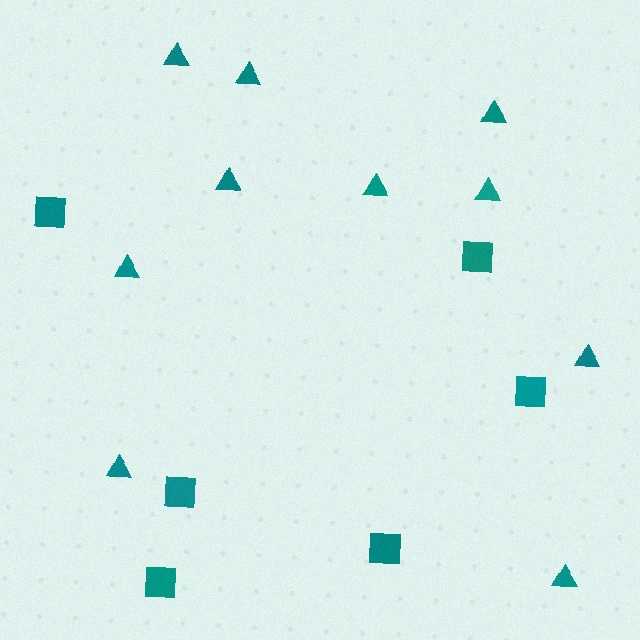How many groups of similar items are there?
There are 2 groups: one group of triangles (10) and one group of squares (6).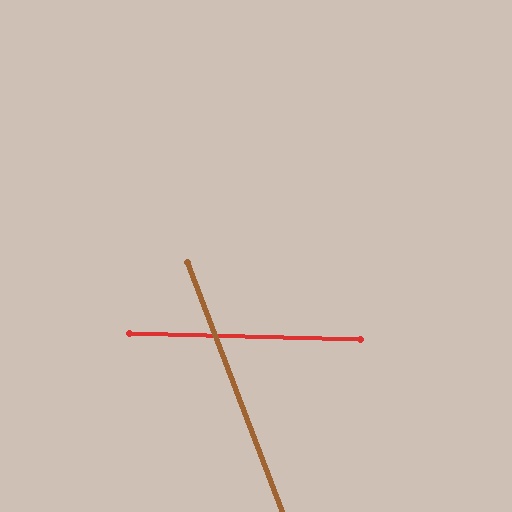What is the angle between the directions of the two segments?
Approximately 68 degrees.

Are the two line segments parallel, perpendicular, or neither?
Neither parallel nor perpendicular — they differ by about 68°.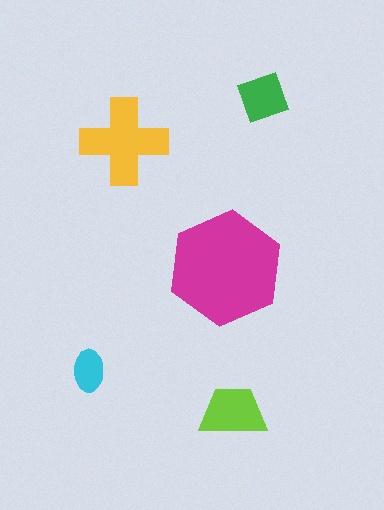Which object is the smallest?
The cyan ellipse.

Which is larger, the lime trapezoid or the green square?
The lime trapezoid.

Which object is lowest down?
The lime trapezoid is bottommost.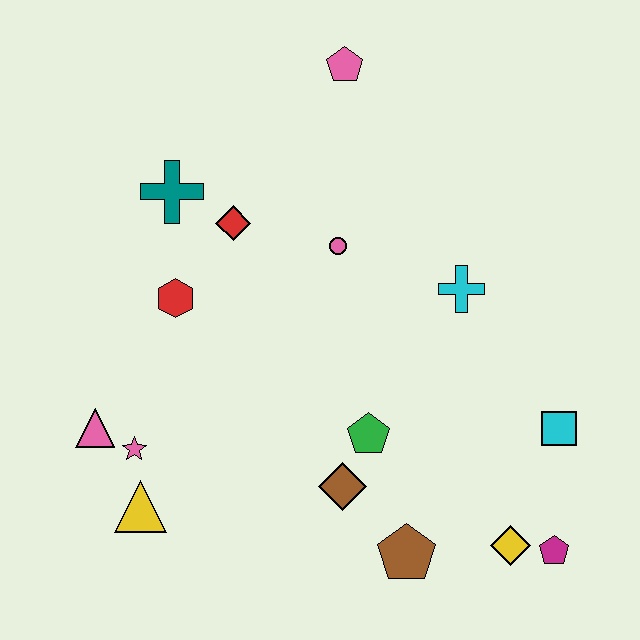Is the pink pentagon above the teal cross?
Yes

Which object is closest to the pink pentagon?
The pink circle is closest to the pink pentagon.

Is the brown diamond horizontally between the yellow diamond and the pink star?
Yes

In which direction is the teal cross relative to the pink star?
The teal cross is above the pink star.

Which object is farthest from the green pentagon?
The pink pentagon is farthest from the green pentagon.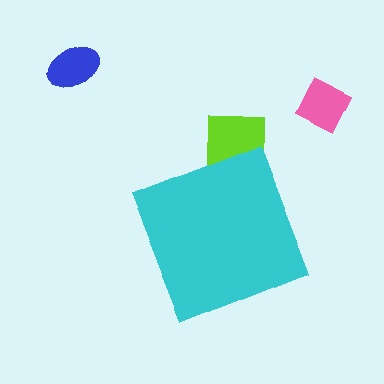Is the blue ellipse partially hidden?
No, the blue ellipse is fully visible.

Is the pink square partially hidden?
No, the pink square is fully visible.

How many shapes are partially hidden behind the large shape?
1 shape is partially hidden.